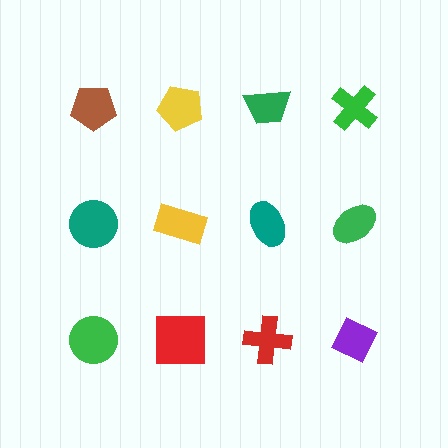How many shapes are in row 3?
4 shapes.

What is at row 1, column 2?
A yellow pentagon.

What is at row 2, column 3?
A teal ellipse.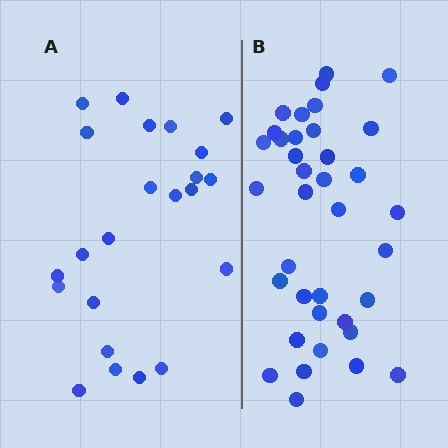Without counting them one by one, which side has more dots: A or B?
Region B (the right region) has more dots.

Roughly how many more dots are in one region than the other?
Region B has approximately 15 more dots than region A.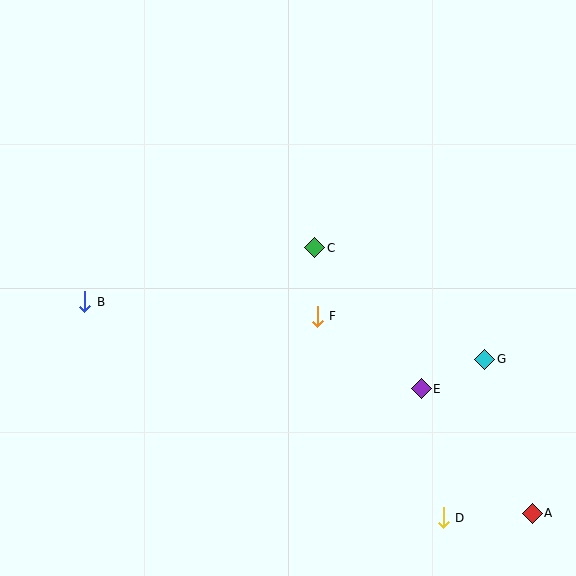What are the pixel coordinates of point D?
Point D is at (443, 518).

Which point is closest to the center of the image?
Point F at (317, 316) is closest to the center.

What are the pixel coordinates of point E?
Point E is at (421, 389).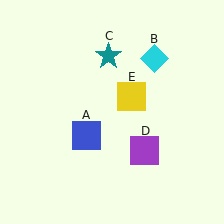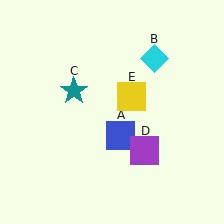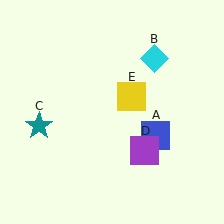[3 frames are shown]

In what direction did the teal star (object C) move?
The teal star (object C) moved down and to the left.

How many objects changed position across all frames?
2 objects changed position: blue square (object A), teal star (object C).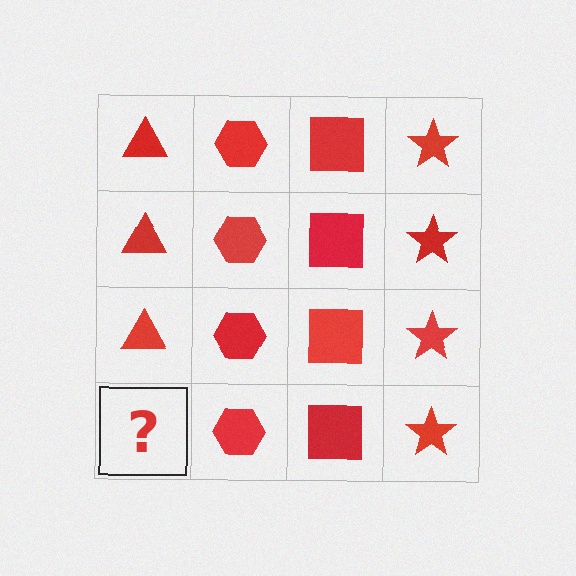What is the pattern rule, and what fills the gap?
The rule is that each column has a consistent shape. The gap should be filled with a red triangle.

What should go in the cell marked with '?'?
The missing cell should contain a red triangle.